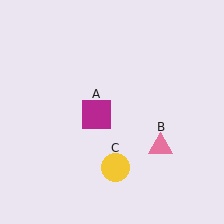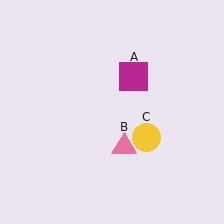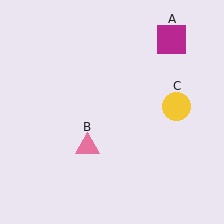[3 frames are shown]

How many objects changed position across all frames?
3 objects changed position: magenta square (object A), pink triangle (object B), yellow circle (object C).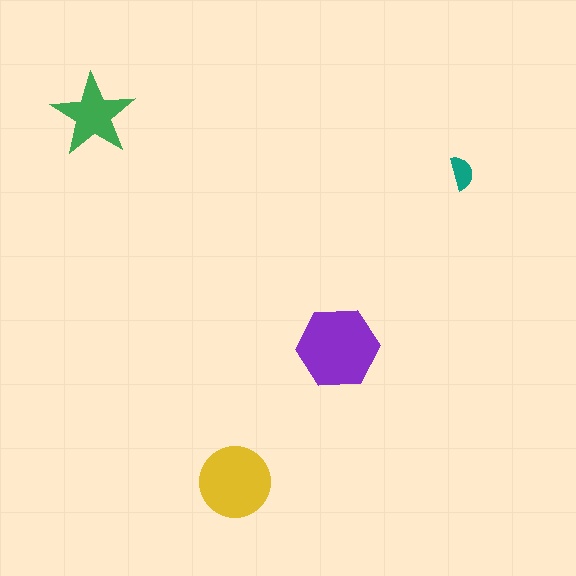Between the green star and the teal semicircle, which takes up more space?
The green star.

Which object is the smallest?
The teal semicircle.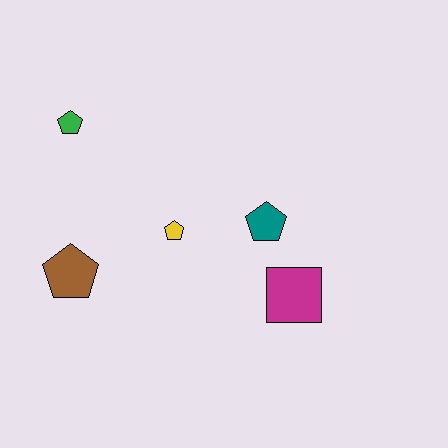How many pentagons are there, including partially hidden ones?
There are 4 pentagons.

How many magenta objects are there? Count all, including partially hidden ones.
There is 1 magenta object.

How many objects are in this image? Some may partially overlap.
There are 5 objects.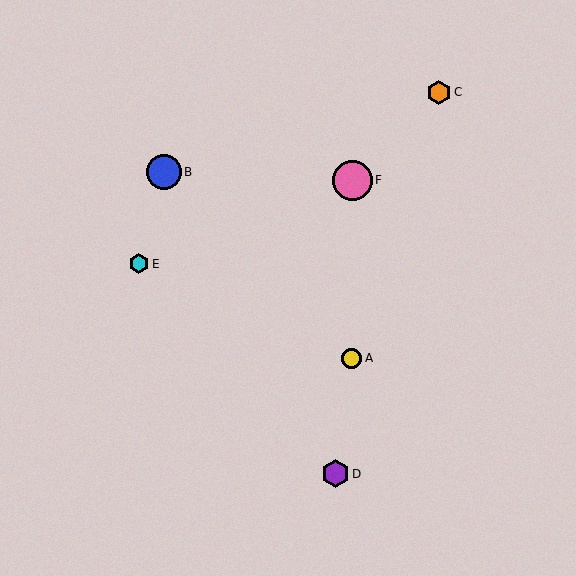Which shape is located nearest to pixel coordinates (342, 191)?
The pink circle (labeled F) at (353, 180) is nearest to that location.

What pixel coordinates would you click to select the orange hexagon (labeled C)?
Click at (439, 92) to select the orange hexagon C.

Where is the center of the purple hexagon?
The center of the purple hexagon is at (335, 474).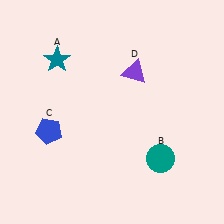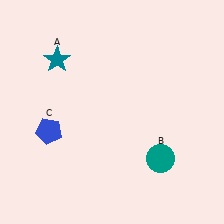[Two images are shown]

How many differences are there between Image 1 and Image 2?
There is 1 difference between the two images.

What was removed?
The purple triangle (D) was removed in Image 2.